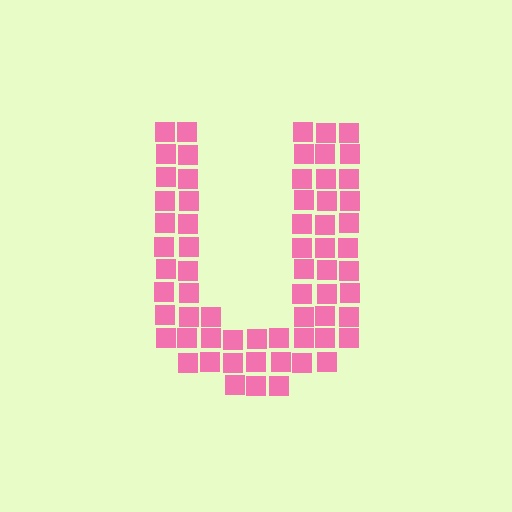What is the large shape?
The large shape is the letter U.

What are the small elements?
The small elements are squares.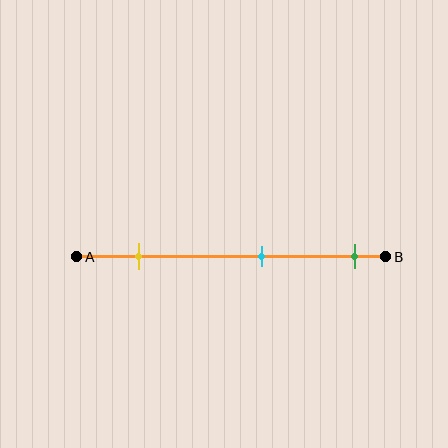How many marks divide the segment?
There are 3 marks dividing the segment.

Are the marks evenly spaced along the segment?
Yes, the marks are approximately evenly spaced.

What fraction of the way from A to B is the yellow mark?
The yellow mark is approximately 20% (0.2) of the way from A to B.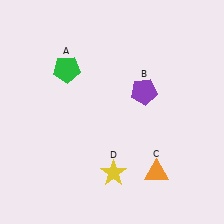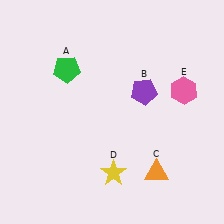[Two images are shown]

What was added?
A pink hexagon (E) was added in Image 2.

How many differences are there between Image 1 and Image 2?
There is 1 difference between the two images.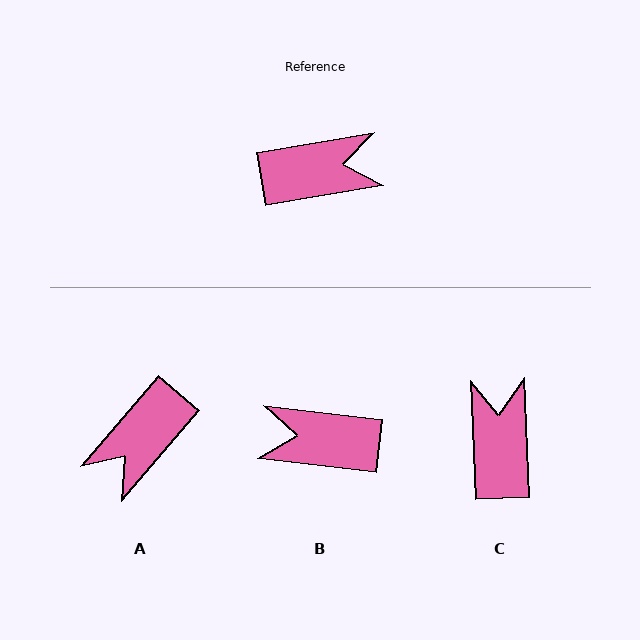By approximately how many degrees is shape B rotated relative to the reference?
Approximately 163 degrees counter-clockwise.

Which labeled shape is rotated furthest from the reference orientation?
B, about 163 degrees away.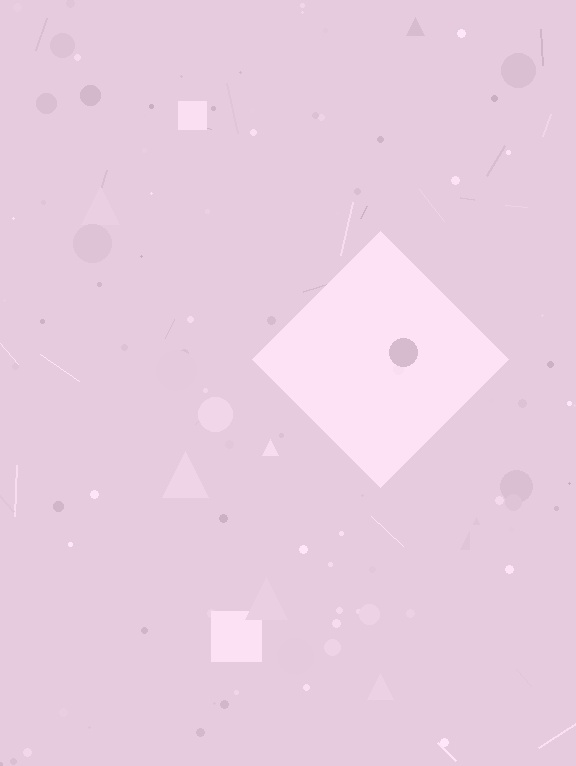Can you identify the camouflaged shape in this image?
The camouflaged shape is a diamond.